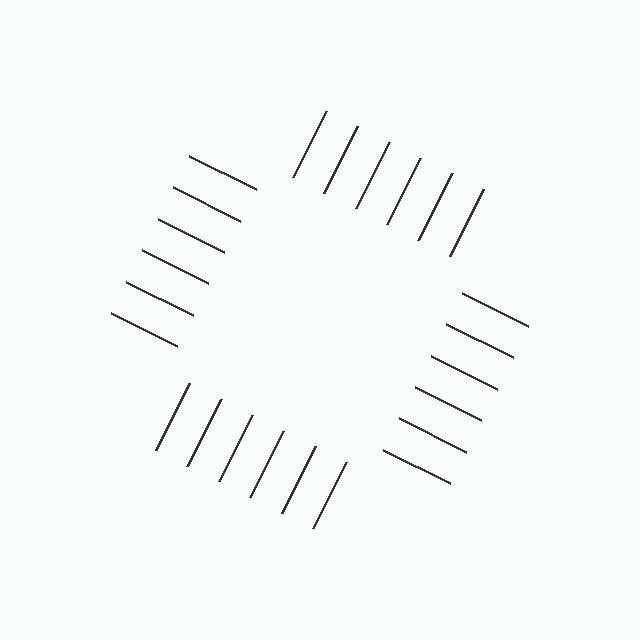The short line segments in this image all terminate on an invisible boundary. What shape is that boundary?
An illusory square — the line segments terminate on its edges but no continuous stroke is drawn.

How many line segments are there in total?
24 — 6 along each of the 4 edges.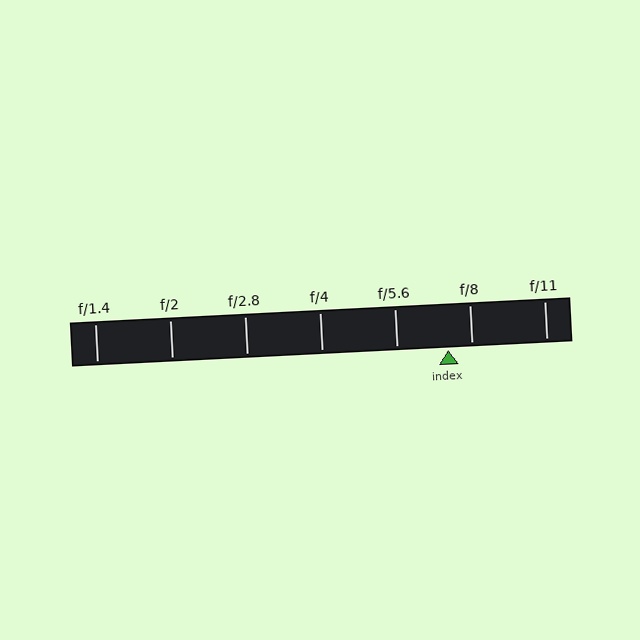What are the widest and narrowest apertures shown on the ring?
The widest aperture shown is f/1.4 and the narrowest is f/11.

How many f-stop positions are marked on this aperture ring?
There are 7 f-stop positions marked.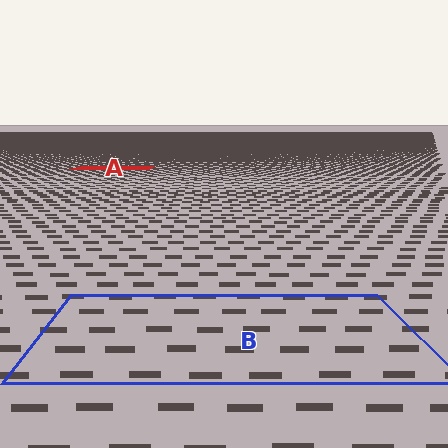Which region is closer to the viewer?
Region B is closer. The texture elements there are larger and more spread out.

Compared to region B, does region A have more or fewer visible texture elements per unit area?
Region A has more texture elements per unit area — they are packed more densely because it is farther away.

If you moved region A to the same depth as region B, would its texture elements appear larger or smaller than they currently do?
They would appear larger. At a closer depth, the same texture elements are projected at a bigger on-screen size.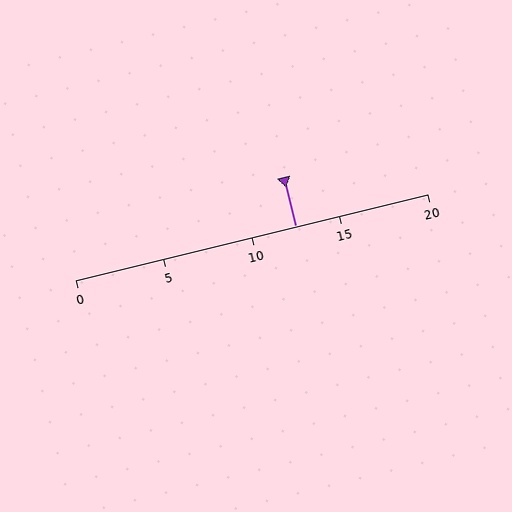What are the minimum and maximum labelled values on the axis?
The axis runs from 0 to 20.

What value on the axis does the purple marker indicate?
The marker indicates approximately 12.5.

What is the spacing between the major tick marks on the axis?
The major ticks are spaced 5 apart.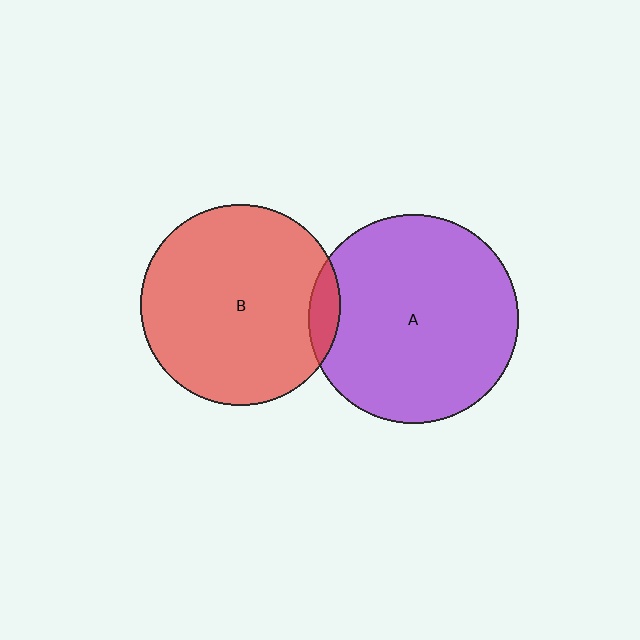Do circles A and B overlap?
Yes.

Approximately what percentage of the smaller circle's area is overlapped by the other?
Approximately 10%.